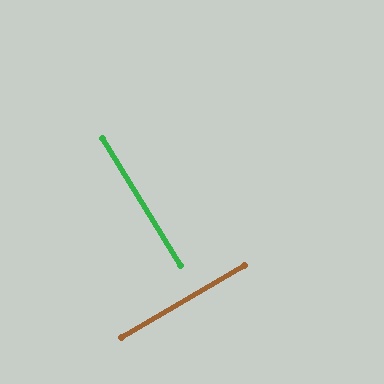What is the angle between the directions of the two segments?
Approximately 89 degrees.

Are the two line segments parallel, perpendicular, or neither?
Perpendicular — they meet at approximately 89°.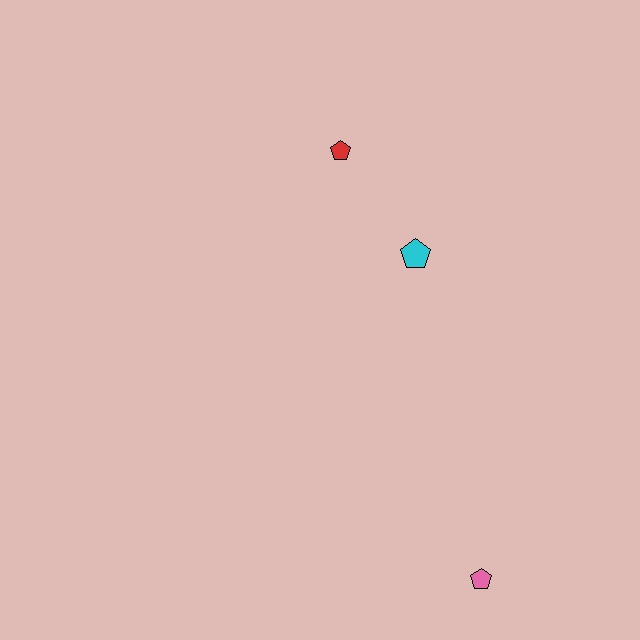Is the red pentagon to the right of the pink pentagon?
No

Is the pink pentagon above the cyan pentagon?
No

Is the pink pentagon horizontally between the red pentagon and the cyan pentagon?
No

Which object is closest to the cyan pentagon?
The red pentagon is closest to the cyan pentagon.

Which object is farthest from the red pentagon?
The pink pentagon is farthest from the red pentagon.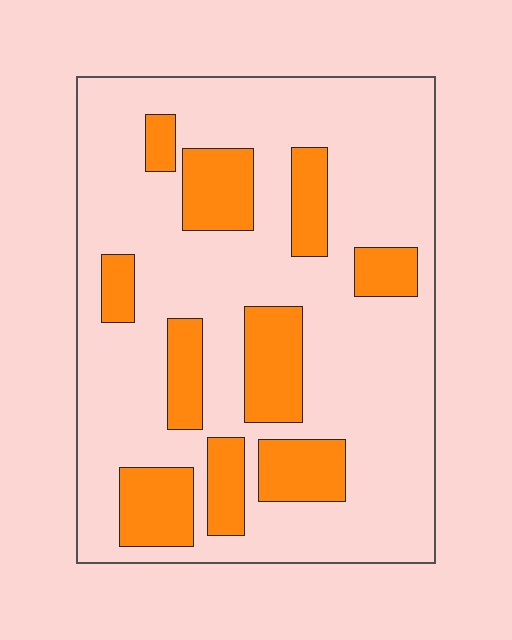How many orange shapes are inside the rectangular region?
10.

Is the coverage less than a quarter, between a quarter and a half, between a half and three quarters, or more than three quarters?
Less than a quarter.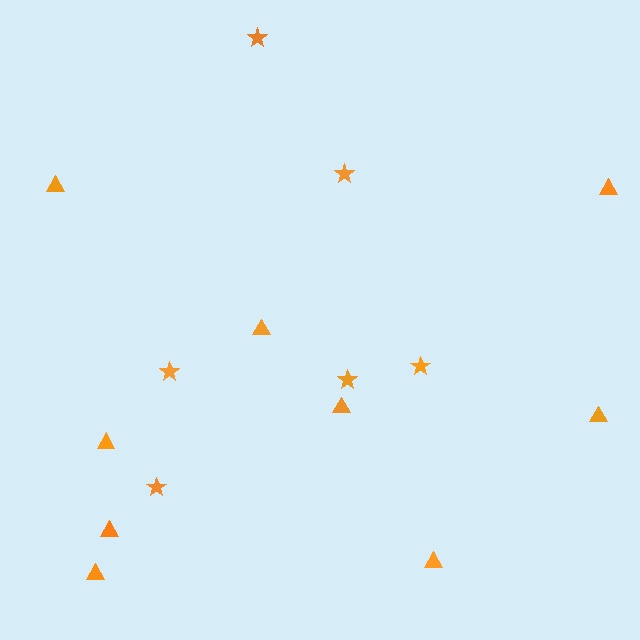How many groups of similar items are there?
There are 2 groups: one group of triangles (9) and one group of stars (6).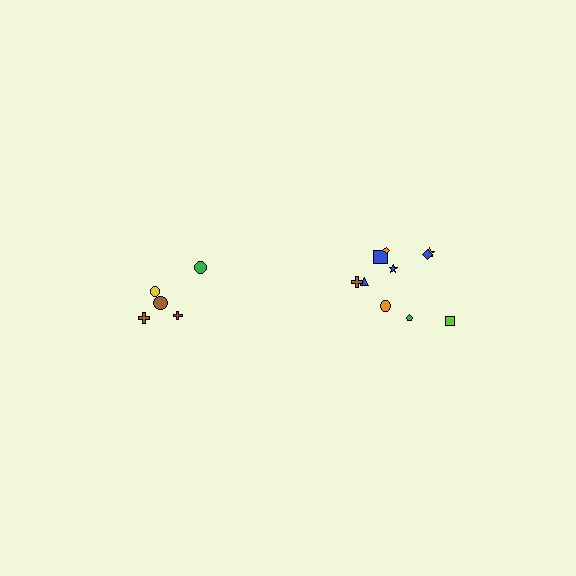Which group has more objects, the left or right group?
The right group.